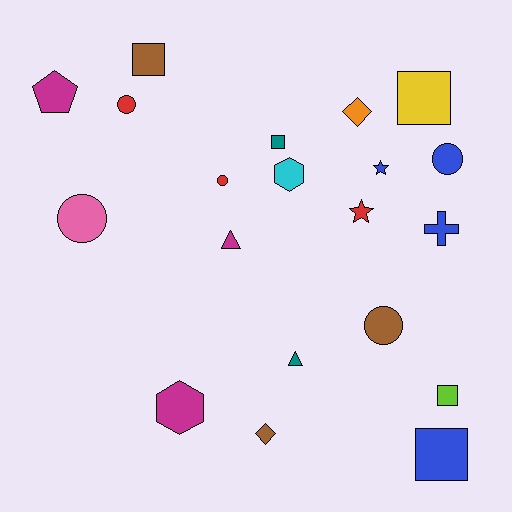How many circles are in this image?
There are 5 circles.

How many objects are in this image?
There are 20 objects.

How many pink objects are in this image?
There is 1 pink object.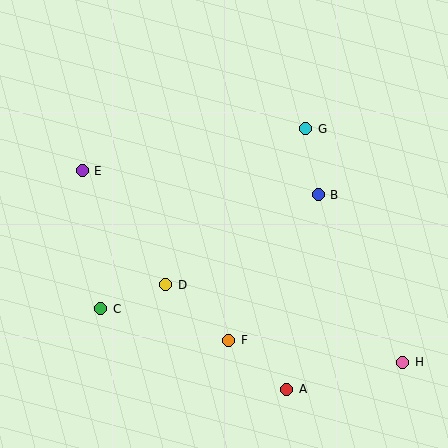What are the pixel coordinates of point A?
Point A is at (287, 389).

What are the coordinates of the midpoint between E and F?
The midpoint between E and F is at (155, 255).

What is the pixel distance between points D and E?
The distance between D and E is 141 pixels.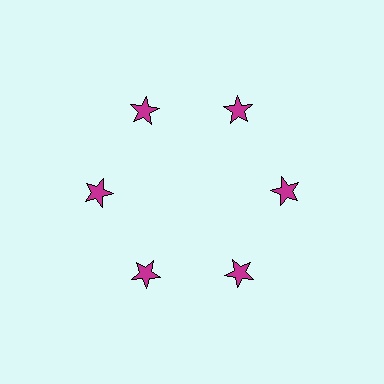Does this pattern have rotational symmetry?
Yes, this pattern has 6-fold rotational symmetry. It looks the same after rotating 60 degrees around the center.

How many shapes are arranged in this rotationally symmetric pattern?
There are 6 shapes, arranged in 6 groups of 1.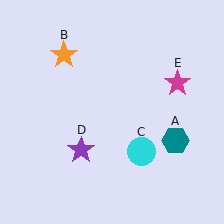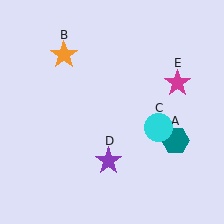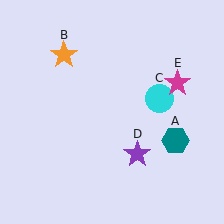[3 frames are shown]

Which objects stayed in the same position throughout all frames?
Teal hexagon (object A) and orange star (object B) and magenta star (object E) remained stationary.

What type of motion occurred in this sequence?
The cyan circle (object C), purple star (object D) rotated counterclockwise around the center of the scene.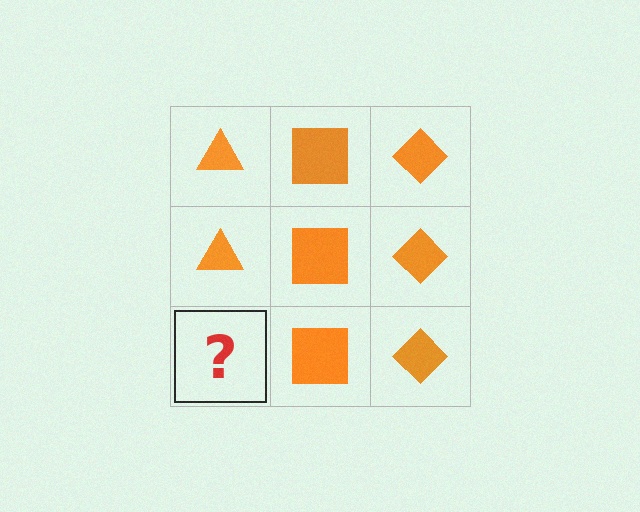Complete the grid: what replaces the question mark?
The question mark should be replaced with an orange triangle.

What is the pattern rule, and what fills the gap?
The rule is that each column has a consistent shape. The gap should be filled with an orange triangle.